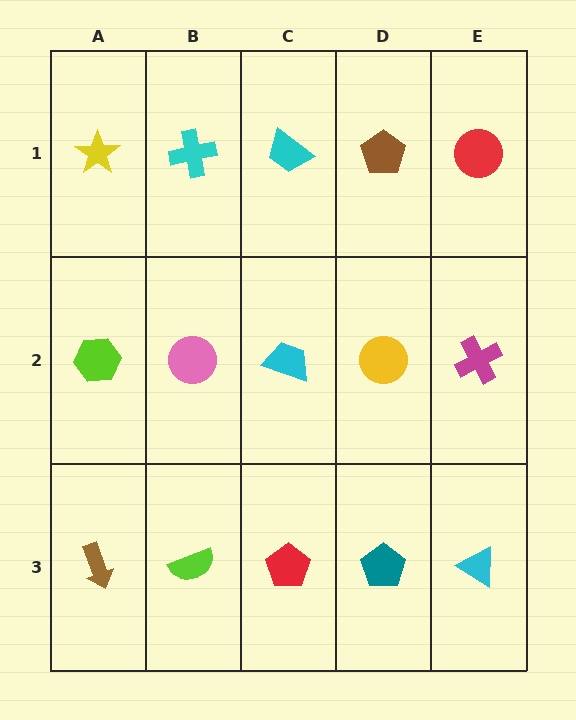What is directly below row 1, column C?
A cyan trapezoid.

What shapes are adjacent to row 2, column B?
A cyan cross (row 1, column B), a lime semicircle (row 3, column B), a lime hexagon (row 2, column A), a cyan trapezoid (row 2, column C).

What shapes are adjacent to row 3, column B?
A pink circle (row 2, column B), a brown arrow (row 3, column A), a red pentagon (row 3, column C).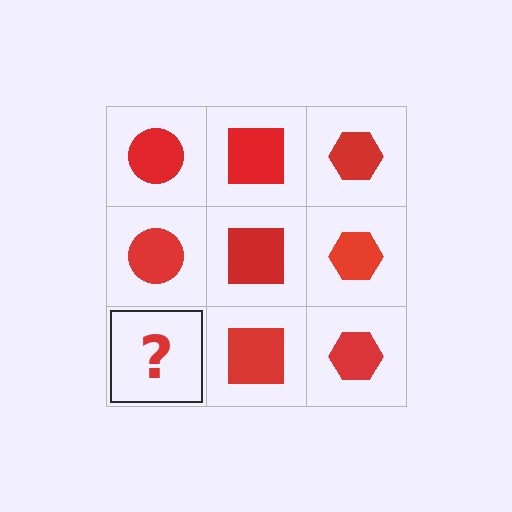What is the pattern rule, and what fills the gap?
The rule is that each column has a consistent shape. The gap should be filled with a red circle.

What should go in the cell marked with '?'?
The missing cell should contain a red circle.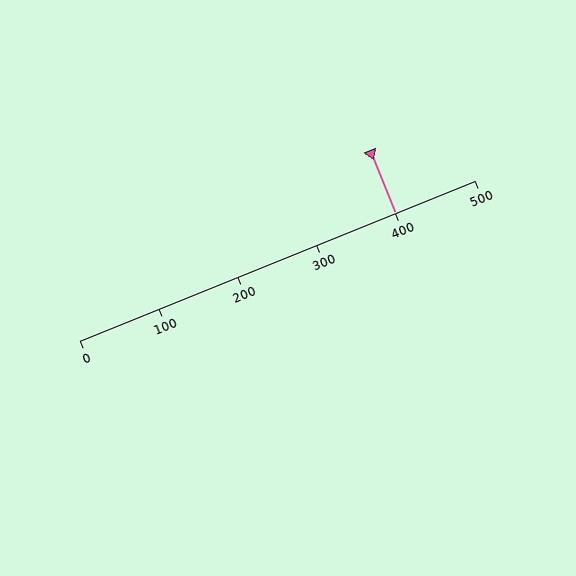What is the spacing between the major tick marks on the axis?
The major ticks are spaced 100 apart.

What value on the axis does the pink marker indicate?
The marker indicates approximately 400.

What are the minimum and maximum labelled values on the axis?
The axis runs from 0 to 500.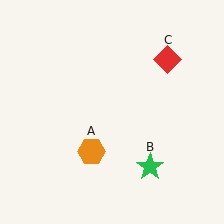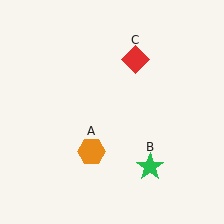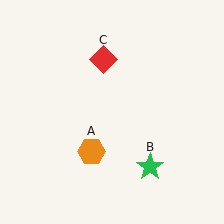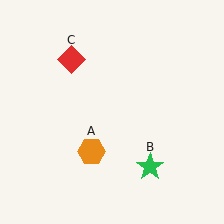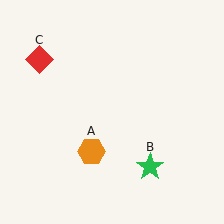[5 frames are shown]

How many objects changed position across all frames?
1 object changed position: red diamond (object C).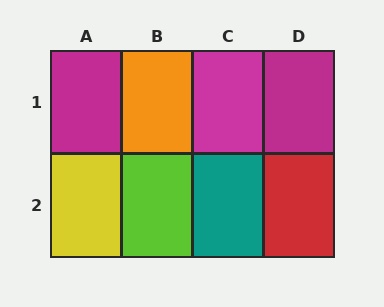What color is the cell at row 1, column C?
Magenta.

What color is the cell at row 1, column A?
Magenta.